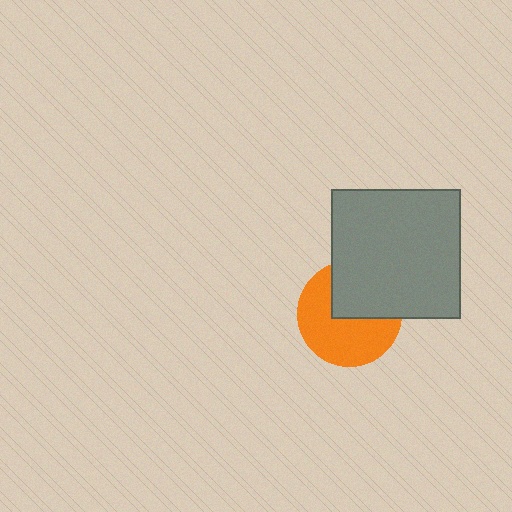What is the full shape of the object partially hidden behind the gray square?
The partially hidden object is an orange circle.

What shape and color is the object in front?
The object in front is a gray square.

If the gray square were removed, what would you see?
You would see the complete orange circle.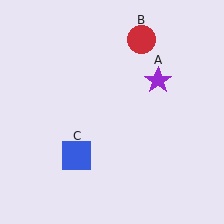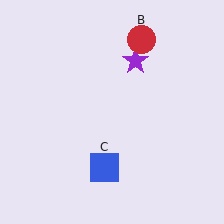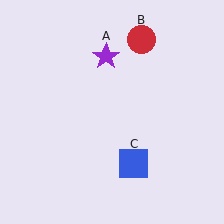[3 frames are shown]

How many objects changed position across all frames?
2 objects changed position: purple star (object A), blue square (object C).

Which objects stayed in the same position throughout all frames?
Red circle (object B) remained stationary.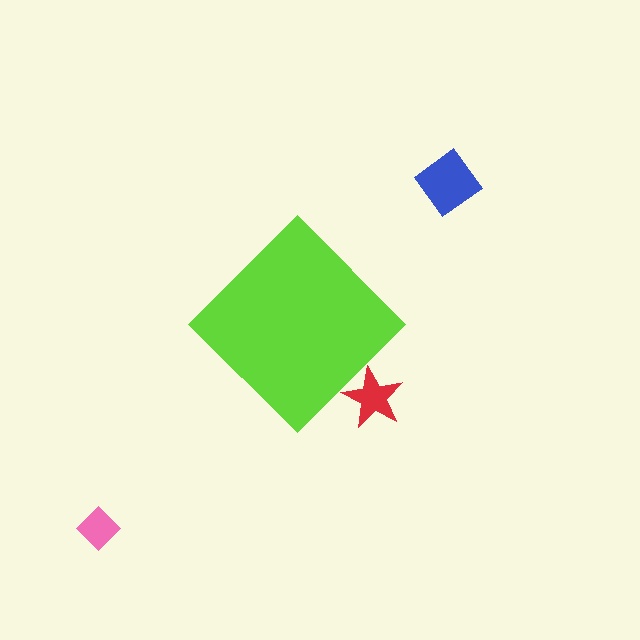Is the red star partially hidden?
Yes, the red star is partially hidden behind the lime diamond.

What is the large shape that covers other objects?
A lime diamond.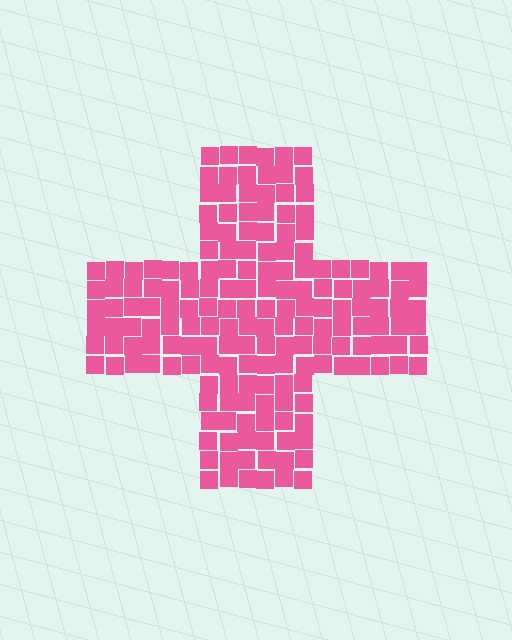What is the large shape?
The large shape is a cross.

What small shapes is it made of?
It is made of small squares.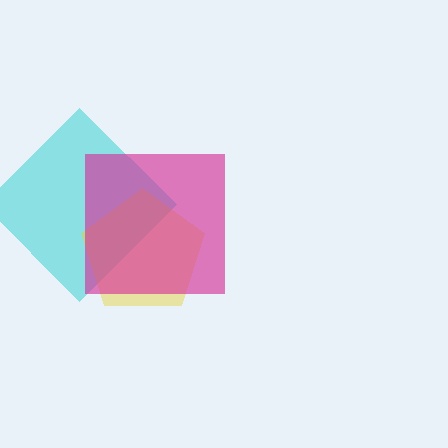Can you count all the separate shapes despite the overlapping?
Yes, there are 3 separate shapes.